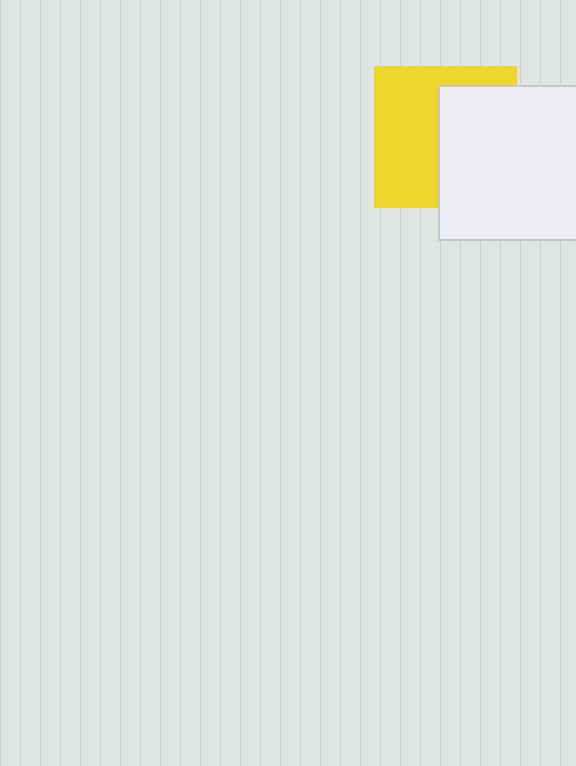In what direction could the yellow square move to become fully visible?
The yellow square could move left. That would shift it out from behind the white square entirely.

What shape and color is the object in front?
The object in front is a white square.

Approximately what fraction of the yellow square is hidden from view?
Roughly 48% of the yellow square is hidden behind the white square.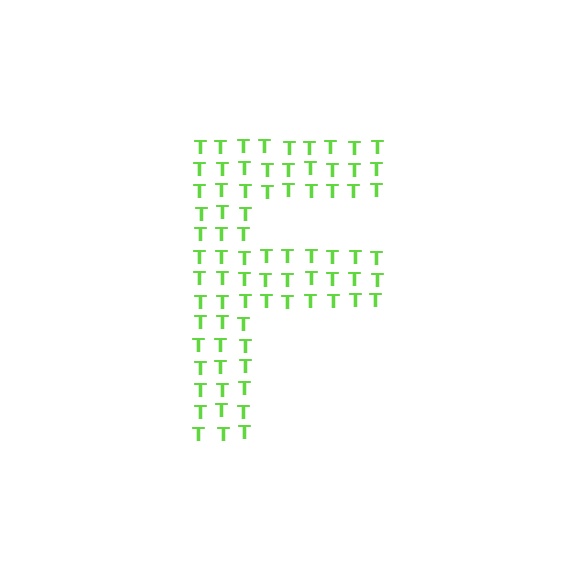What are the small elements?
The small elements are letter T's.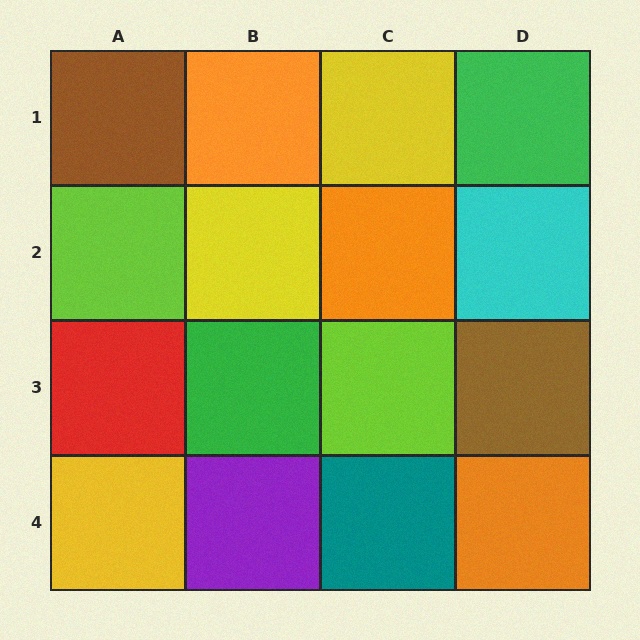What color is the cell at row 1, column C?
Yellow.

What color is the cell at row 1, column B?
Orange.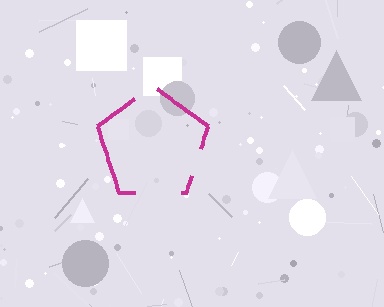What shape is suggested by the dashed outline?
The dashed outline suggests a pentagon.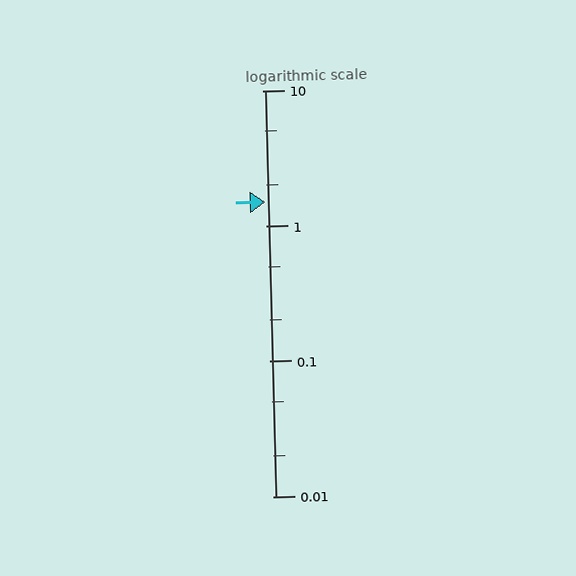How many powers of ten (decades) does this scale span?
The scale spans 3 decades, from 0.01 to 10.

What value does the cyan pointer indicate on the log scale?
The pointer indicates approximately 1.5.